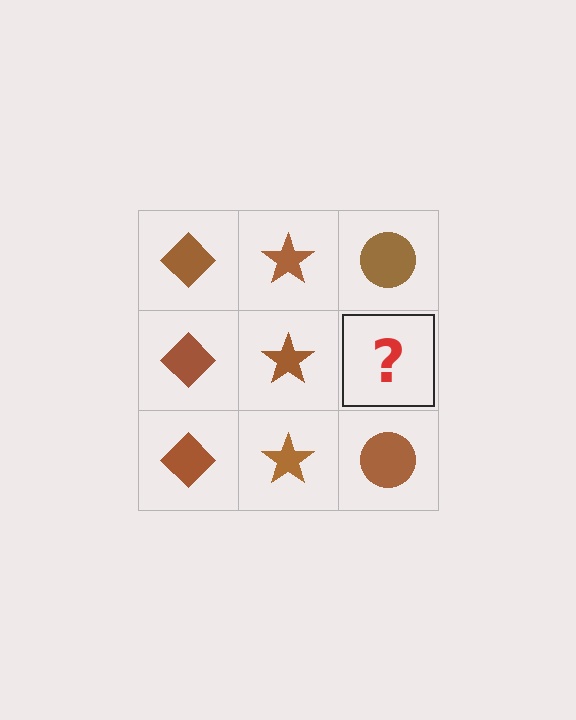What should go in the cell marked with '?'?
The missing cell should contain a brown circle.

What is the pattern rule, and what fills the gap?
The rule is that each column has a consistent shape. The gap should be filled with a brown circle.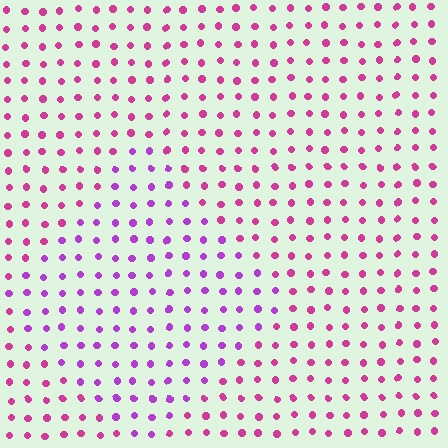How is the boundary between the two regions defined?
The boundary is defined purely by a slight shift in hue (about 34 degrees). Spacing, size, and orientation are identical on both sides.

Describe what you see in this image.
The image is filled with small magenta elements in a uniform arrangement. A diamond-shaped region is visible where the elements are tinted to a slightly different hue, forming a subtle color boundary.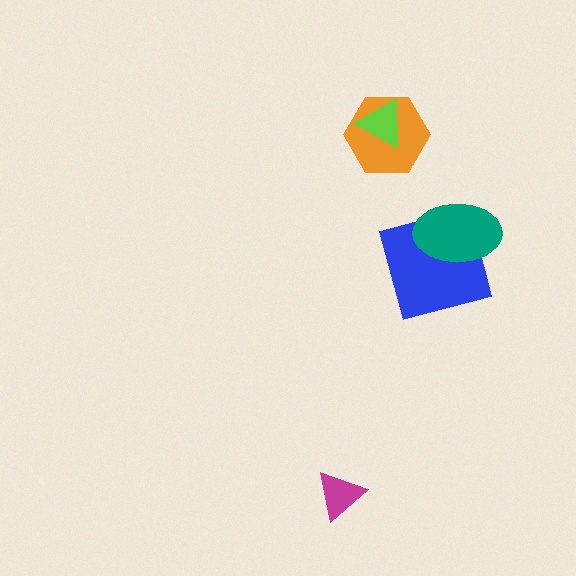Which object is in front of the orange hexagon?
The lime triangle is in front of the orange hexagon.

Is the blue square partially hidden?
Yes, it is partially covered by another shape.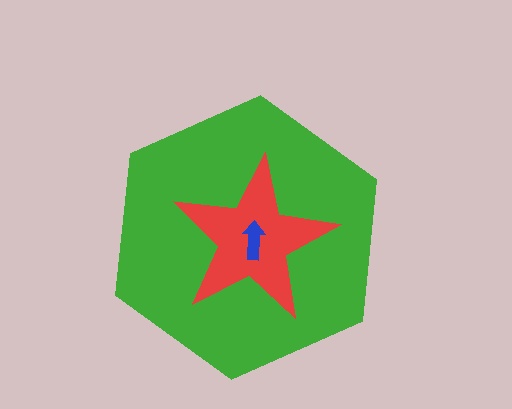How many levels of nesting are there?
3.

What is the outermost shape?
The green hexagon.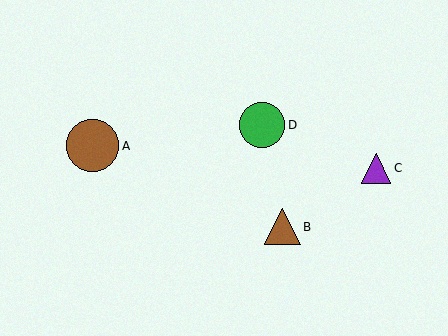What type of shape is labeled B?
Shape B is a brown triangle.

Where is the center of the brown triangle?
The center of the brown triangle is at (282, 227).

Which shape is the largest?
The brown circle (labeled A) is the largest.